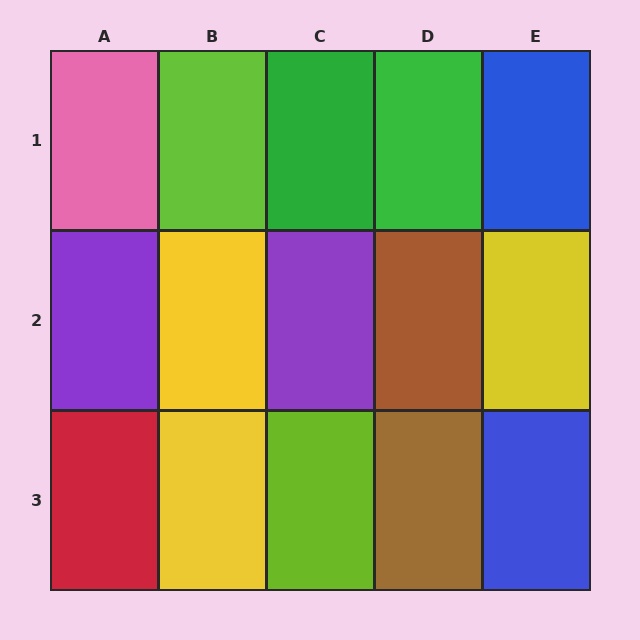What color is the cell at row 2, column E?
Yellow.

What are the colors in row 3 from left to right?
Red, yellow, lime, brown, blue.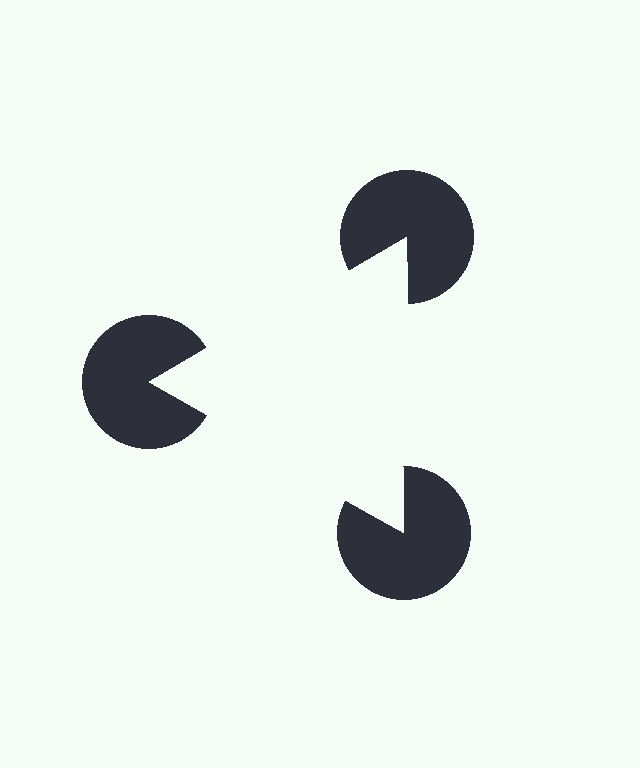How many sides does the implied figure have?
3 sides.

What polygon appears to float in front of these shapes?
An illusory triangle — its edges are inferred from the aligned wedge cuts in the pac-man discs, not physically drawn.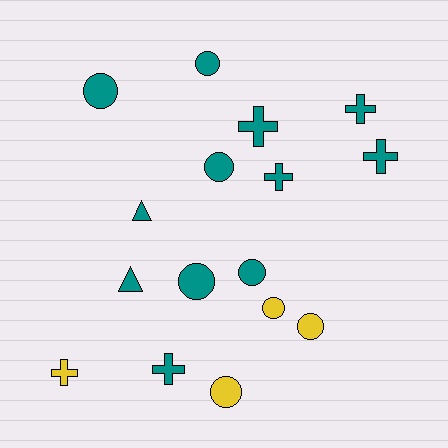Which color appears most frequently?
Teal, with 12 objects.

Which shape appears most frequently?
Circle, with 8 objects.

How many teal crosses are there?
There are 5 teal crosses.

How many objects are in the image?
There are 16 objects.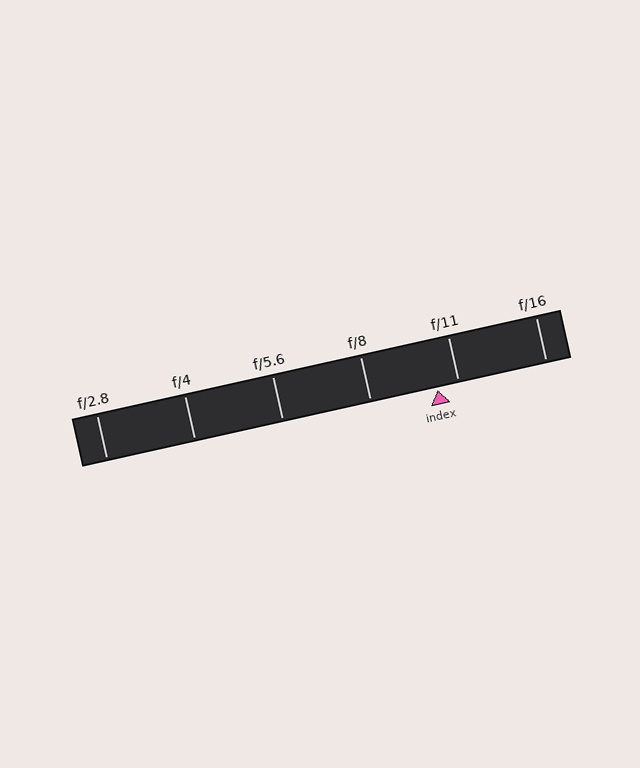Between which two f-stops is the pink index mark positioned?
The index mark is between f/8 and f/11.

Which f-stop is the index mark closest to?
The index mark is closest to f/11.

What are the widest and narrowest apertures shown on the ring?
The widest aperture shown is f/2.8 and the narrowest is f/16.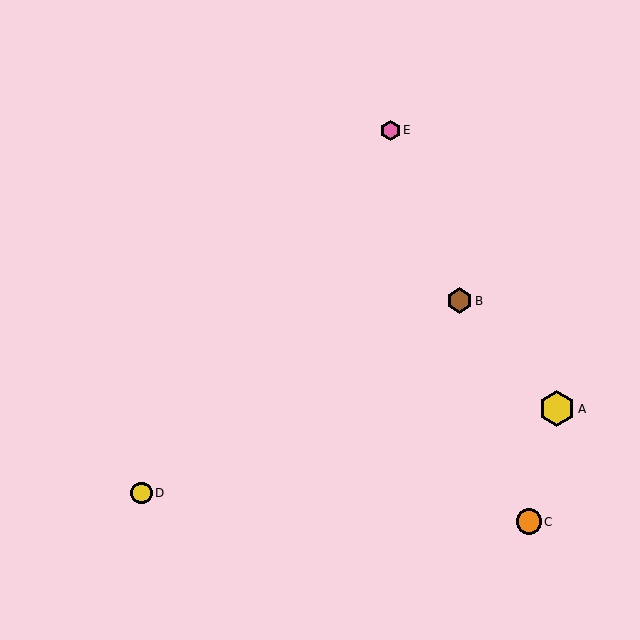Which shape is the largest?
The yellow hexagon (labeled A) is the largest.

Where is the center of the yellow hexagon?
The center of the yellow hexagon is at (557, 409).